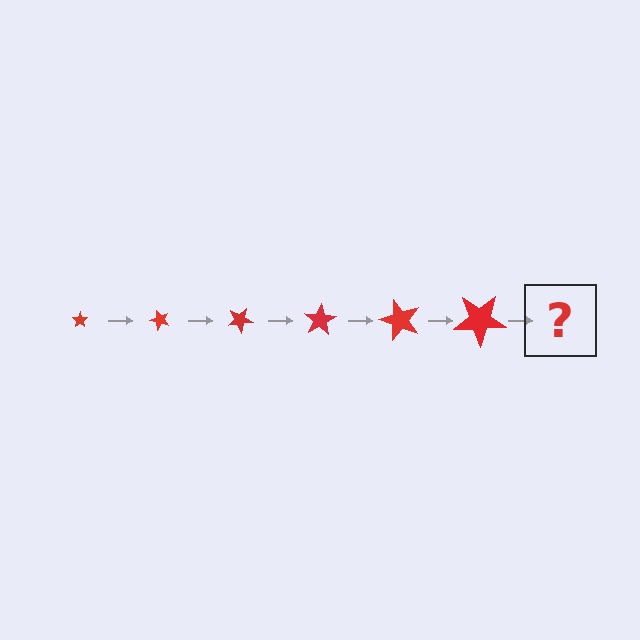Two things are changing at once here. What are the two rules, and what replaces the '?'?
The two rules are that the star grows larger each step and it rotates 50 degrees each step. The '?' should be a star, larger than the previous one and rotated 300 degrees from the start.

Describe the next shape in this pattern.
It should be a star, larger than the previous one and rotated 300 degrees from the start.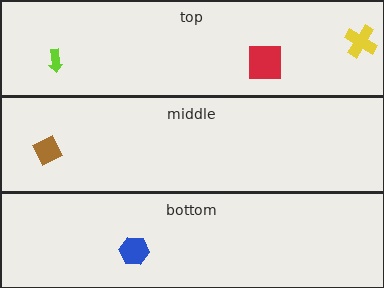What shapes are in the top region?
The red square, the lime arrow, the yellow cross.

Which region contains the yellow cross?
The top region.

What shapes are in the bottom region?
The blue hexagon.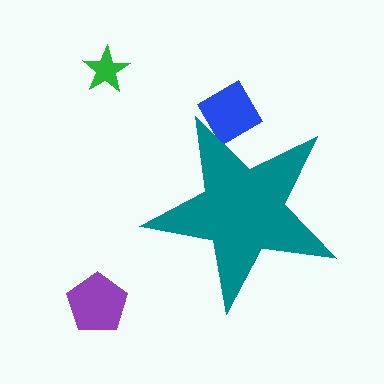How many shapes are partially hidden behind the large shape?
1 shape is partially hidden.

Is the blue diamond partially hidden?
Yes, the blue diamond is partially hidden behind the teal star.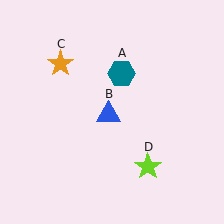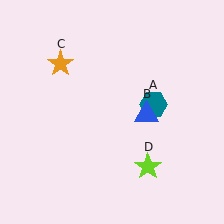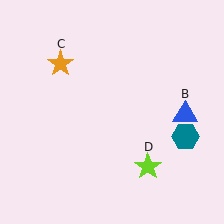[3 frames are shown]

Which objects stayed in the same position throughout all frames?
Orange star (object C) and lime star (object D) remained stationary.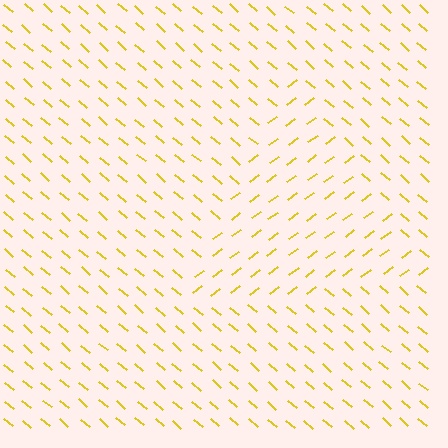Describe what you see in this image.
The image is filled with small yellow line segments. A triangle region in the image has lines oriented differently from the surrounding lines, creating a visible texture boundary.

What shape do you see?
I see a triangle.